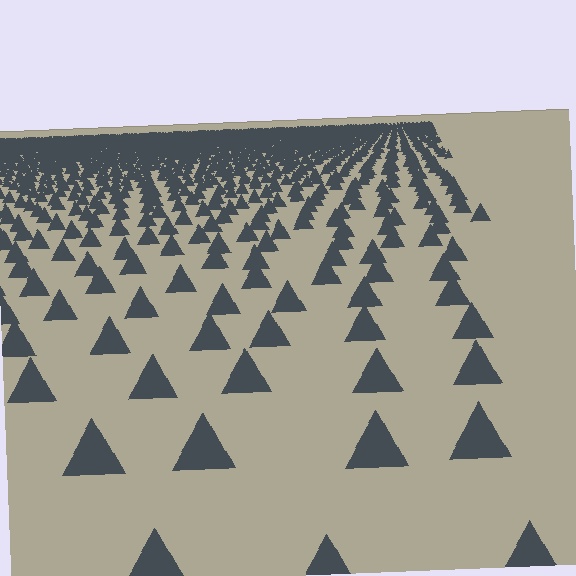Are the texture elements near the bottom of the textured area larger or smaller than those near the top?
Larger. Near the bottom, elements are closer to the viewer and appear at a bigger on-screen size.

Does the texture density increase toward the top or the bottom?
Density increases toward the top.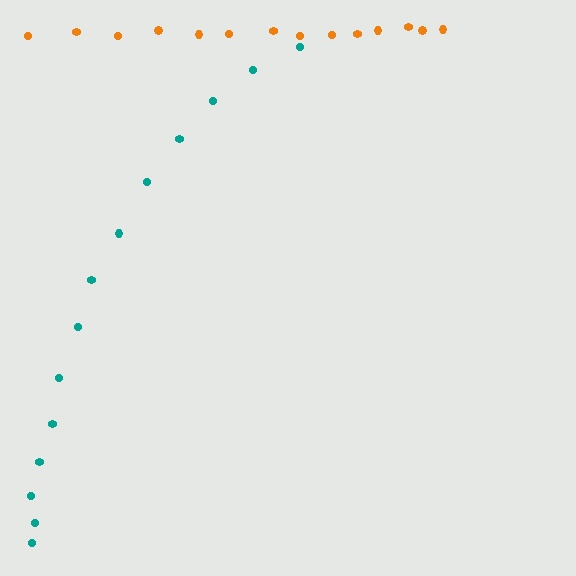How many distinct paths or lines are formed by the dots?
There are 2 distinct paths.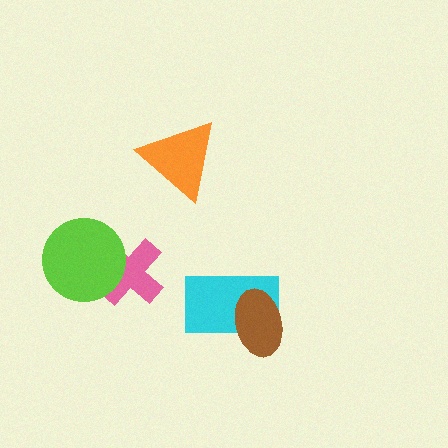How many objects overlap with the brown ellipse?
1 object overlaps with the brown ellipse.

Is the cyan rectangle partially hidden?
Yes, it is partially covered by another shape.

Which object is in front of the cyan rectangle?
The brown ellipse is in front of the cyan rectangle.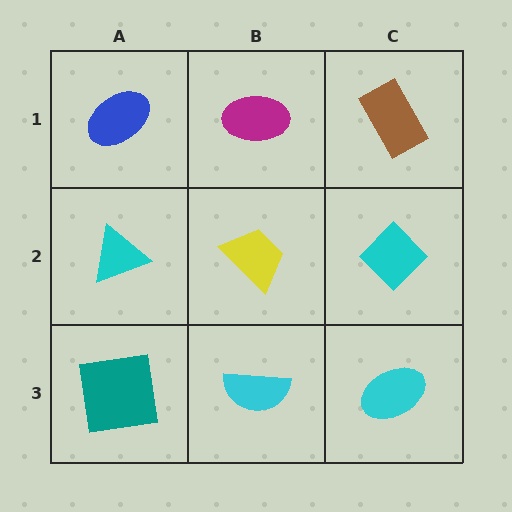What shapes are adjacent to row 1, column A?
A cyan triangle (row 2, column A), a magenta ellipse (row 1, column B).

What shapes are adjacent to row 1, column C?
A cyan diamond (row 2, column C), a magenta ellipse (row 1, column B).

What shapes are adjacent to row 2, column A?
A blue ellipse (row 1, column A), a teal square (row 3, column A), a yellow trapezoid (row 2, column B).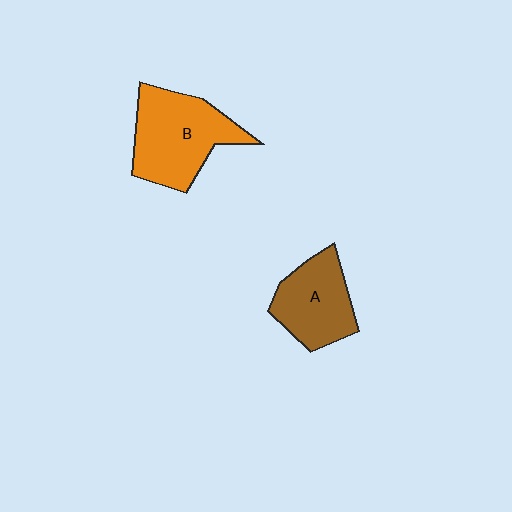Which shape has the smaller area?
Shape A (brown).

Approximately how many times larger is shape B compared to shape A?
Approximately 1.3 times.